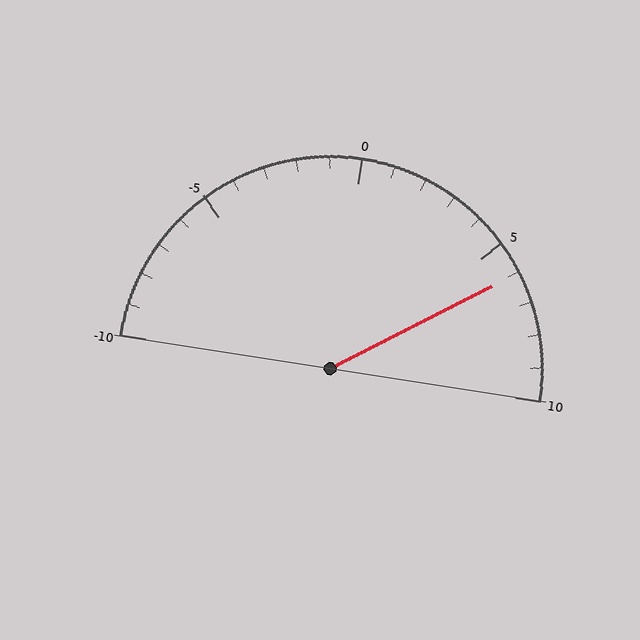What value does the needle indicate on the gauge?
The needle indicates approximately 6.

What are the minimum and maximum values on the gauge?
The gauge ranges from -10 to 10.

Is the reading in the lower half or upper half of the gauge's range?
The reading is in the upper half of the range (-10 to 10).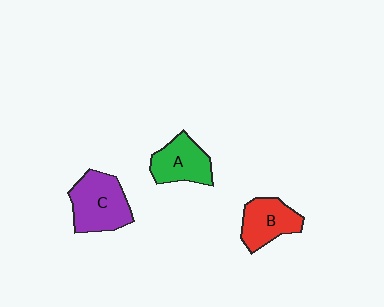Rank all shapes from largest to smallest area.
From largest to smallest: C (purple), A (green), B (red).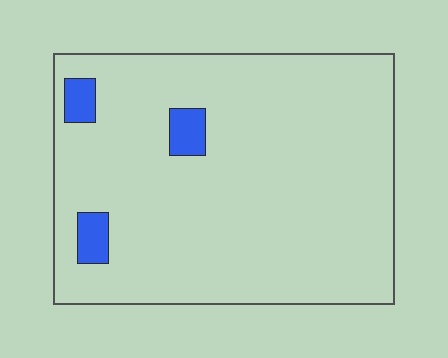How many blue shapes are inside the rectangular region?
3.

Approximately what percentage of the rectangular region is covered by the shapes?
Approximately 5%.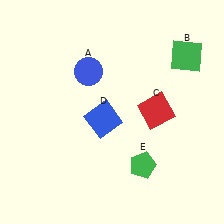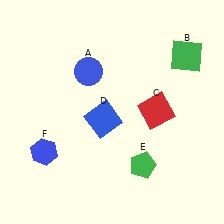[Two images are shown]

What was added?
A blue hexagon (F) was added in Image 2.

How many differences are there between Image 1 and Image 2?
There is 1 difference between the two images.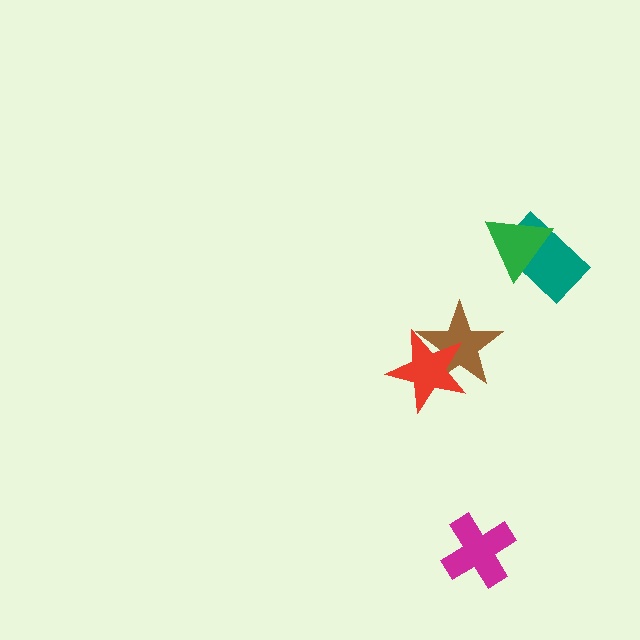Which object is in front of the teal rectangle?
The green triangle is in front of the teal rectangle.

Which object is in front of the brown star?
The red star is in front of the brown star.